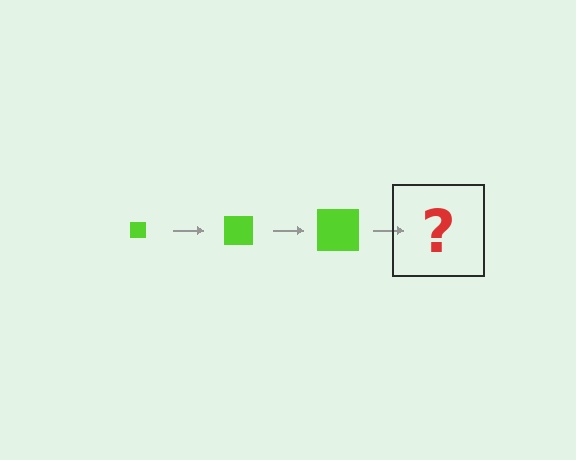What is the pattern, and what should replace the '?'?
The pattern is that the square gets progressively larger each step. The '?' should be a lime square, larger than the previous one.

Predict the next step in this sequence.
The next step is a lime square, larger than the previous one.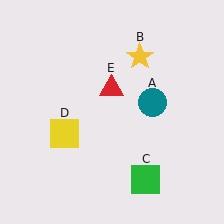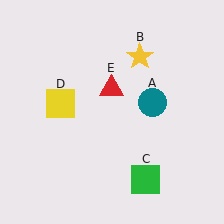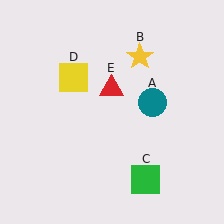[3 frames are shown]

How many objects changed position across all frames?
1 object changed position: yellow square (object D).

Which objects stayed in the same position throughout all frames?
Teal circle (object A) and yellow star (object B) and green square (object C) and red triangle (object E) remained stationary.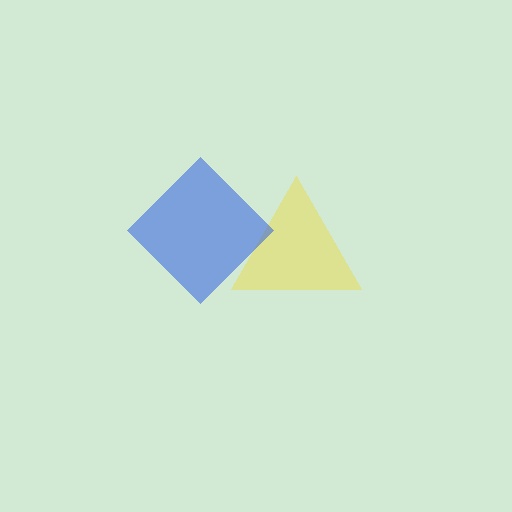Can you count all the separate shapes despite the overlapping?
Yes, there are 2 separate shapes.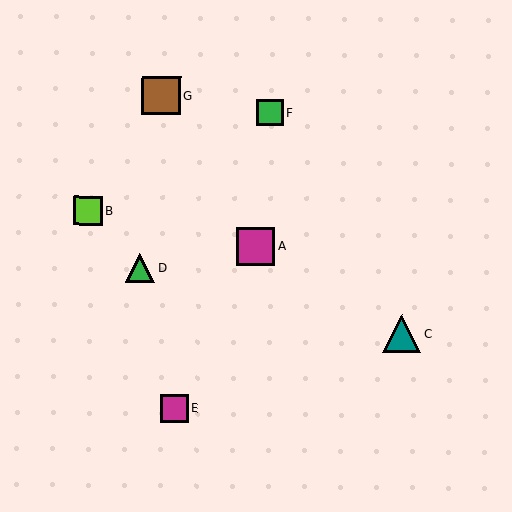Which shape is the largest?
The brown square (labeled G) is the largest.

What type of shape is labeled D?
Shape D is a green triangle.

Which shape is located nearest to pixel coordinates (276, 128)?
The green square (labeled F) at (270, 113) is nearest to that location.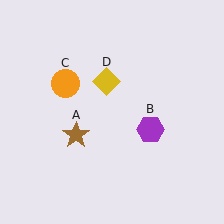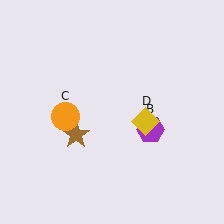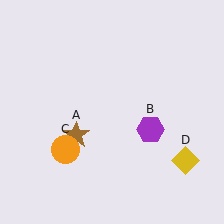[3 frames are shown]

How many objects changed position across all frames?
2 objects changed position: orange circle (object C), yellow diamond (object D).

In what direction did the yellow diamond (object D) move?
The yellow diamond (object D) moved down and to the right.